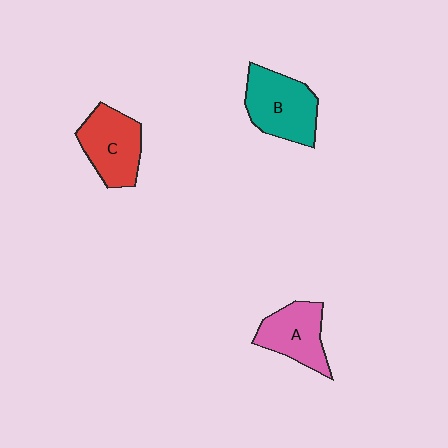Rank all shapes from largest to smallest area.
From largest to smallest: B (teal), C (red), A (pink).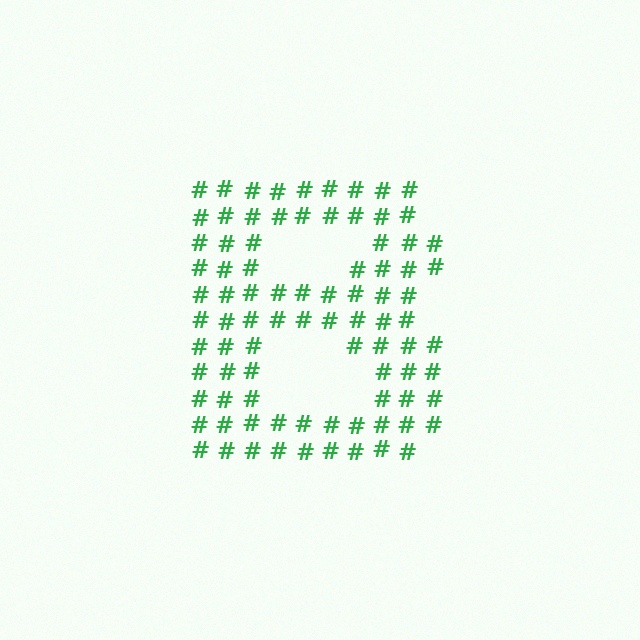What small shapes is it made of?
It is made of small hash symbols.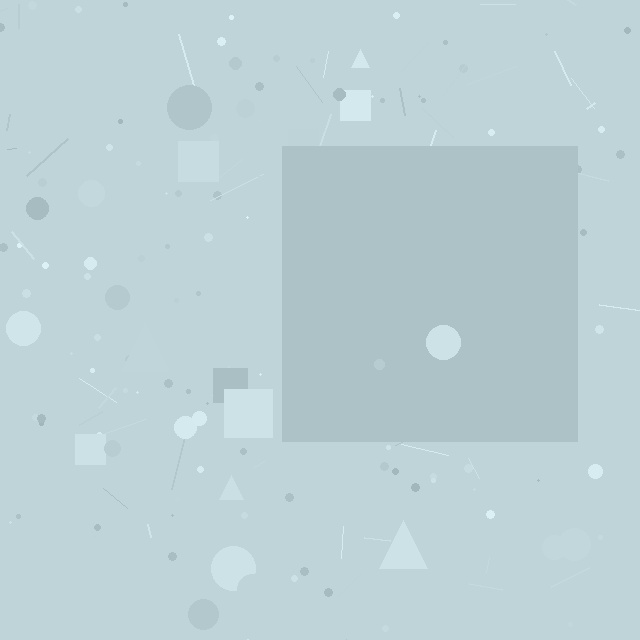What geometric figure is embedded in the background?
A square is embedded in the background.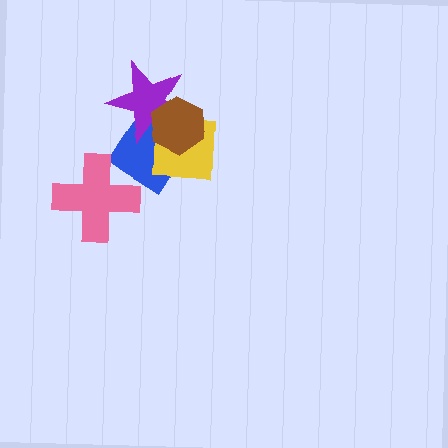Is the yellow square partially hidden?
Yes, it is partially covered by another shape.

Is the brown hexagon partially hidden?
No, no other shape covers it.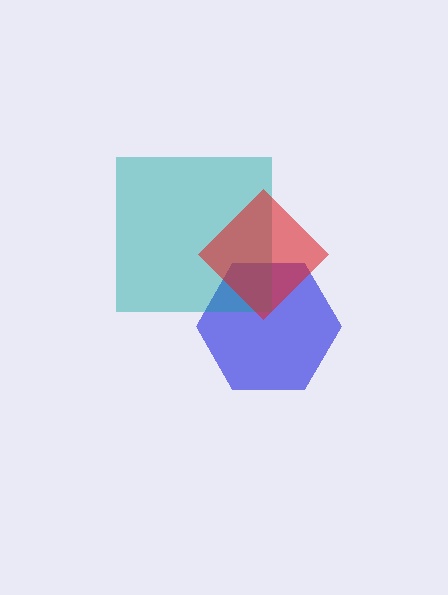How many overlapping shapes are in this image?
There are 3 overlapping shapes in the image.